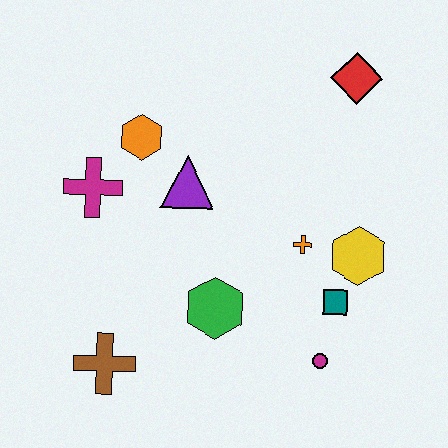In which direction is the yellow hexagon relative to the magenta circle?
The yellow hexagon is above the magenta circle.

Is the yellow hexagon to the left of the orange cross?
No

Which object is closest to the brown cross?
The green hexagon is closest to the brown cross.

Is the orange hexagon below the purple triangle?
No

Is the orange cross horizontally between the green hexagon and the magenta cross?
No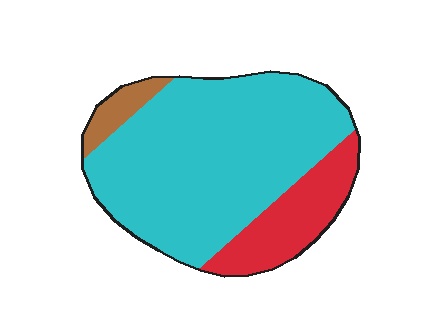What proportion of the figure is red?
Red covers around 20% of the figure.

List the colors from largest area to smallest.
From largest to smallest: cyan, red, brown.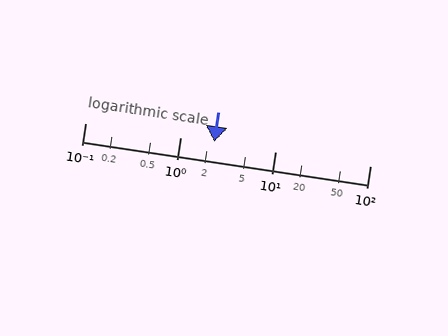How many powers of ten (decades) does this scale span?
The scale spans 3 decades, from 0.1 to 100.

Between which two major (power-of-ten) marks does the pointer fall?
The pointer is between 1 and 10.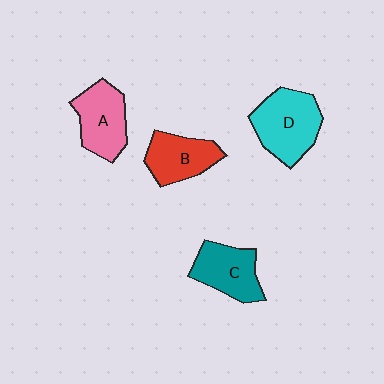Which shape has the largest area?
Shape D (cyan).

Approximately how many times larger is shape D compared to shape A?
Approximately 1.2 times.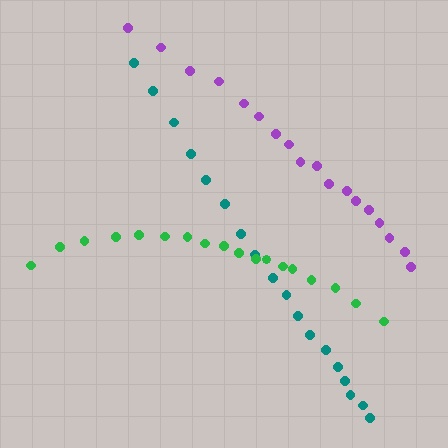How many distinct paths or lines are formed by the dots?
There are 3 distinct paths.